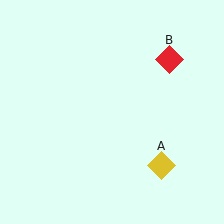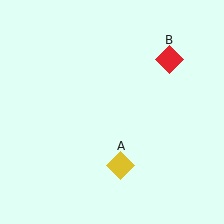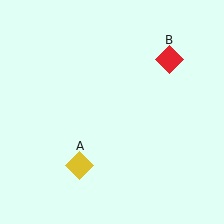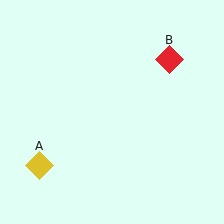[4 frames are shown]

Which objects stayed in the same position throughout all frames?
Red diamond (object B) remained stationary.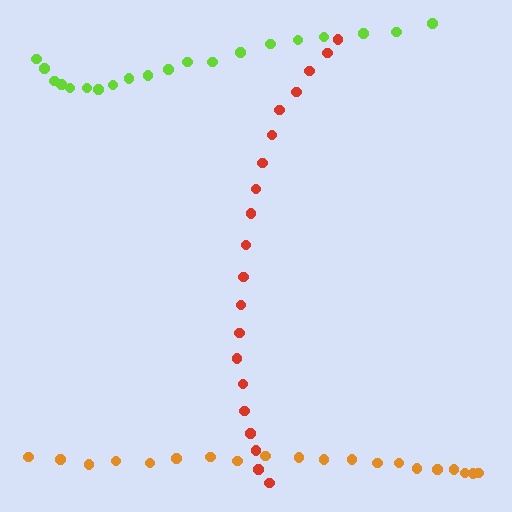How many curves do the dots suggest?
There are 3 distinct paths.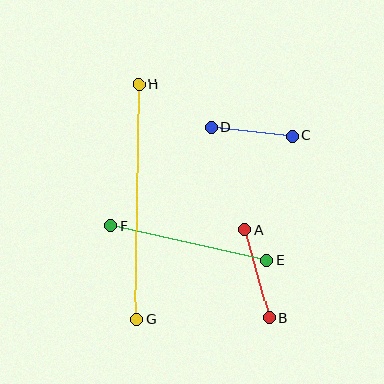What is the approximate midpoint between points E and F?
The midpoint is at approximately (189, 243) pixels.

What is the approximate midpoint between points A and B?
The midpoint is at approximately (257, 273) pixels.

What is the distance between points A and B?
The distance is approximately 91 pixels.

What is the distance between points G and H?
The distance is approximately 235 pixels.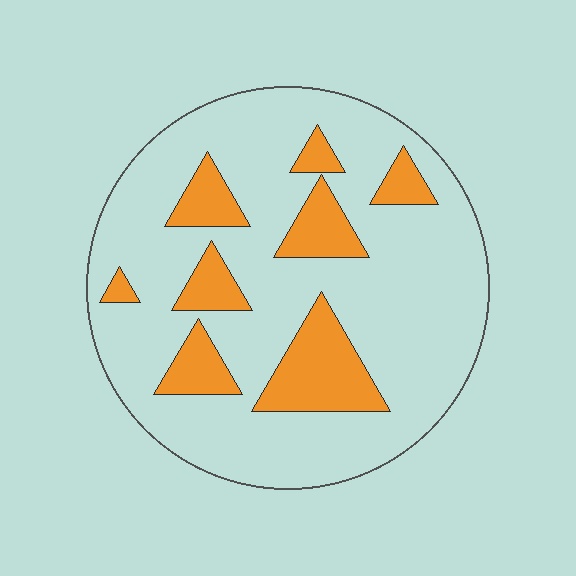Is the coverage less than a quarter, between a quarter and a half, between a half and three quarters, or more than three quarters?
Less than a quarter.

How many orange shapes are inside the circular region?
8.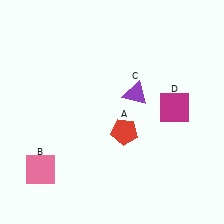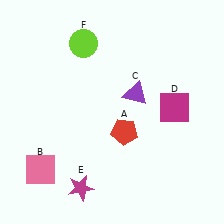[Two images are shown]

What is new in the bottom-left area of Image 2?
A magenta star (E) was added in the bottom-left area of Image 2.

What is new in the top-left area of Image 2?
A lime circle (F) was added in the top-left area of Image 2.